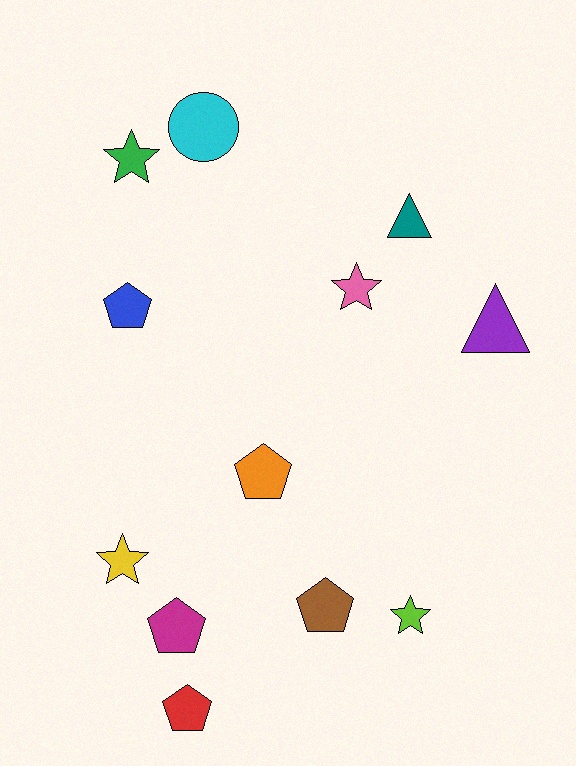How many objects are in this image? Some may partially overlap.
There are 12 objects.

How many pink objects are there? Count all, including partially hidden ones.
There is 1 pink object.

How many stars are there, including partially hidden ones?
There are 4 stars.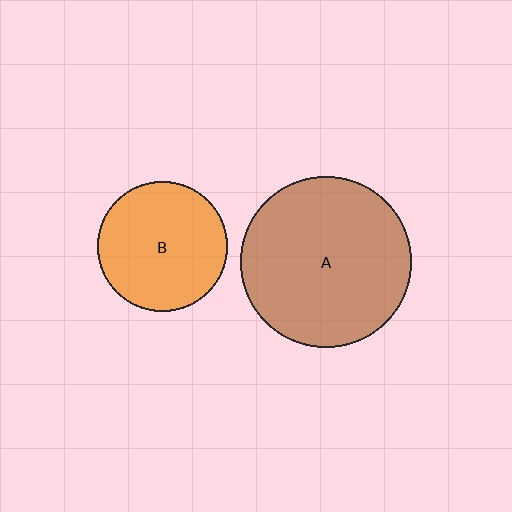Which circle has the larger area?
Circle A (brown).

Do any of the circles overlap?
No, none of the circles overlap.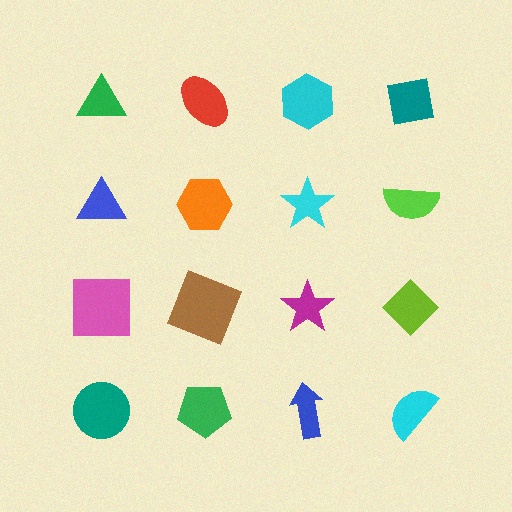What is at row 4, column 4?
A cyan semicircle.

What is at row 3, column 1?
A pink square.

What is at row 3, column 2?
A brown square.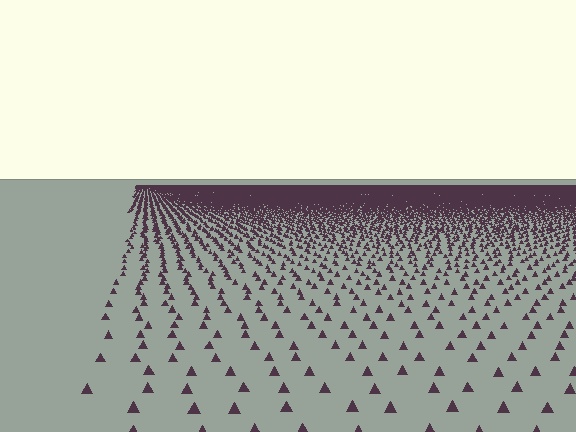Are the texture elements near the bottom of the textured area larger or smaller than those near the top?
Larger. Near the bottom, elements are closer to the viewer and appear at a bigger on-screen size.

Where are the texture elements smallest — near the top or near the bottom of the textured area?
Near the top.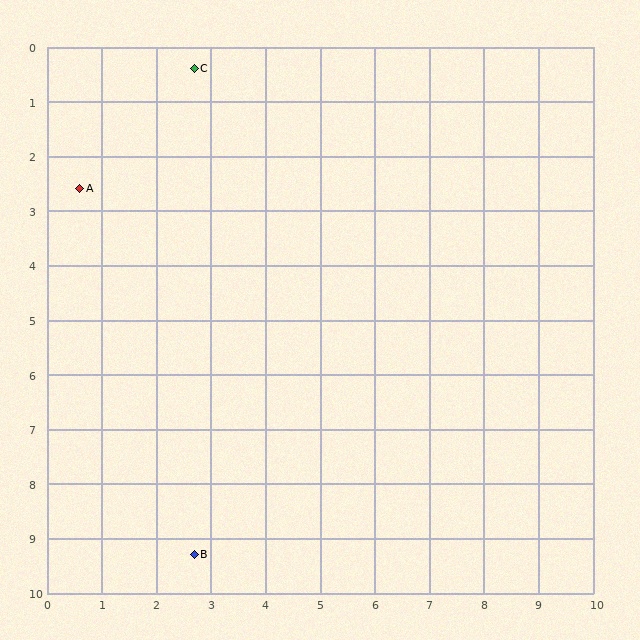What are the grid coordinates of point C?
Point C is at approximately (2.7, 0.4).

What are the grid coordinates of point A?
Point A is at approximately (0.6, 2.6).